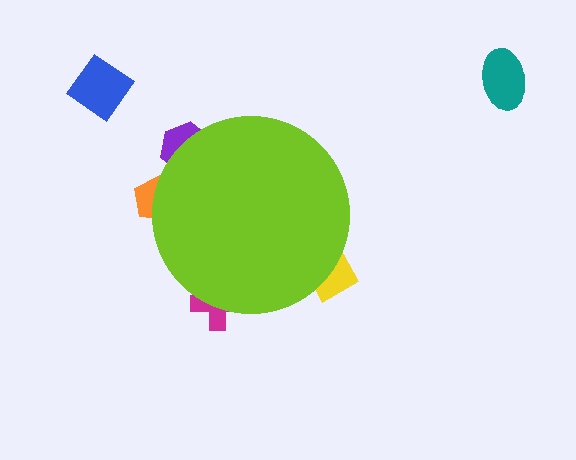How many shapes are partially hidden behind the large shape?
4 shapes are partially hidden.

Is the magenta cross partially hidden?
Yes, the magenta cross is partially hidden behind the lime circle.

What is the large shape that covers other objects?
A lime circle.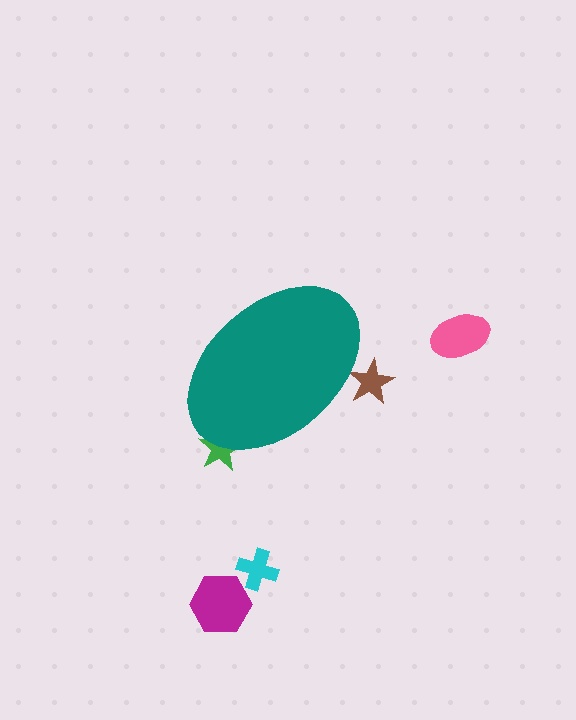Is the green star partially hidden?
Yes, the green star is partially hidden behind the teal ellipse.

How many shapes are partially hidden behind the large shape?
2 shapes are partially hidden.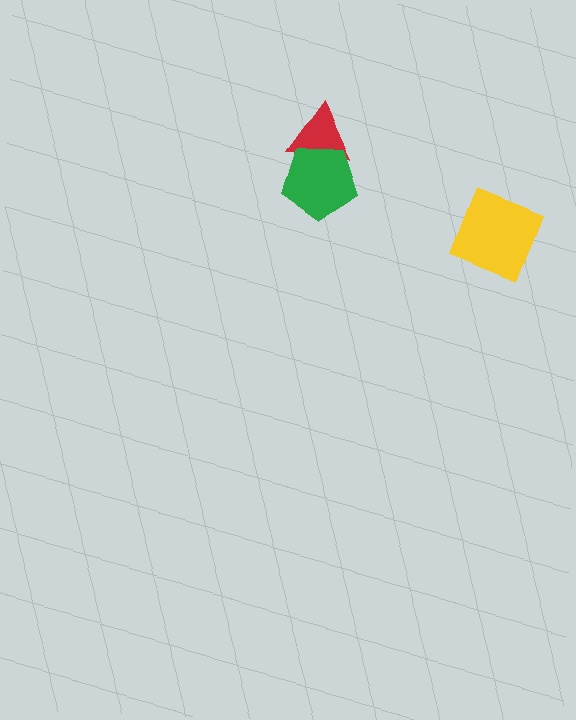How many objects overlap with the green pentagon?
1 object overlaps with the green pentagon.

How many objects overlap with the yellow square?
0 objects overlap with the yellow square.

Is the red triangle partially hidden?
Yes, it is partially covered by another shape.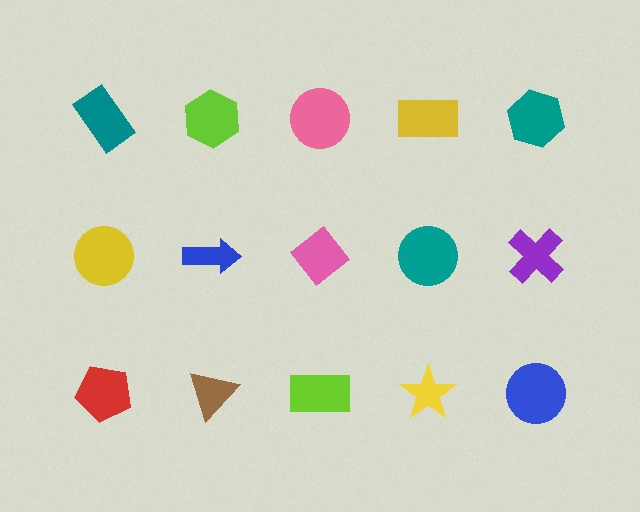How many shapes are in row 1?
5 shapes.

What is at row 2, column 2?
A blue arrow.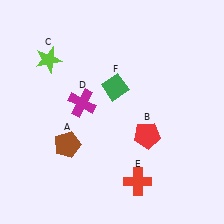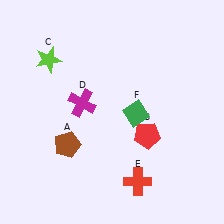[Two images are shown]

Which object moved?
The green diamond (F) moved down.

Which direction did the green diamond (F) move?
The green diamond (F) moved down.